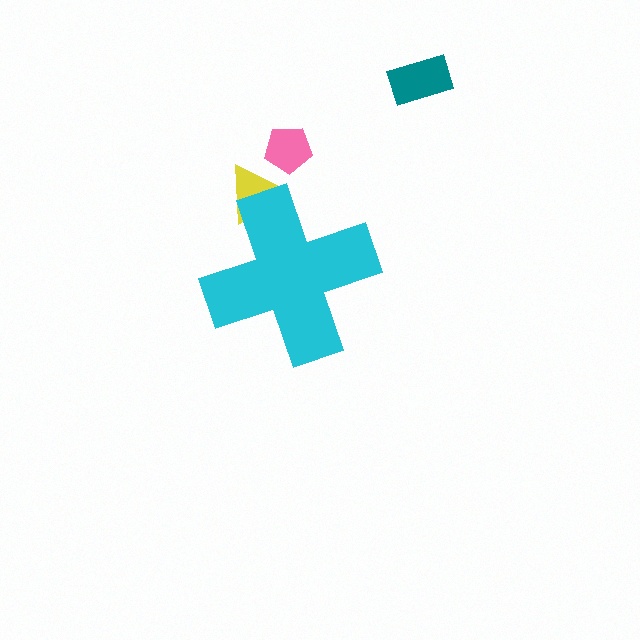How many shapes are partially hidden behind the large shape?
1 shape is partially hidden.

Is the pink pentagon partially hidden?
No, the pink pentagon is fully visible.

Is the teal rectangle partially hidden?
No, the teal rectangle is fully visible.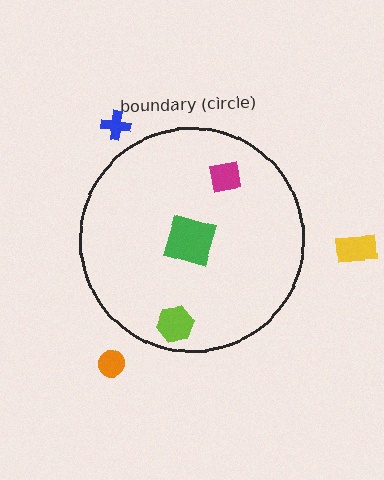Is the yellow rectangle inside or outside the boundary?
Outside.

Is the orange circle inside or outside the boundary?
Outside.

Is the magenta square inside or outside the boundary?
Inside.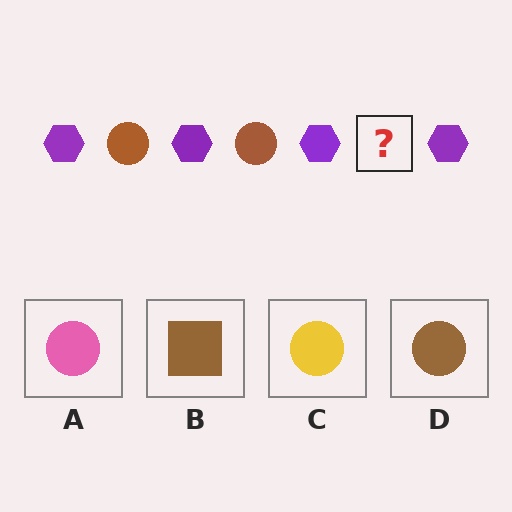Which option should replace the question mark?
Option D.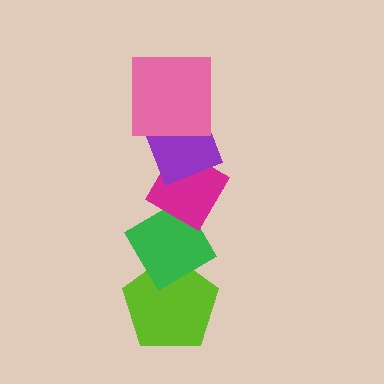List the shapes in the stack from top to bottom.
From top to bottom: the pink square, the purple diamond, the magenta diamond, the green diamond, the lime pentagon.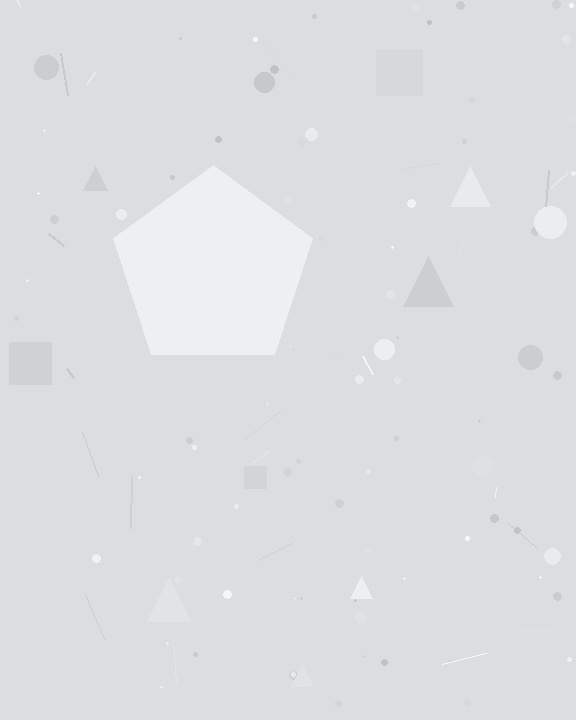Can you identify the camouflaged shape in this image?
The camouflaged shape is a pentagon.